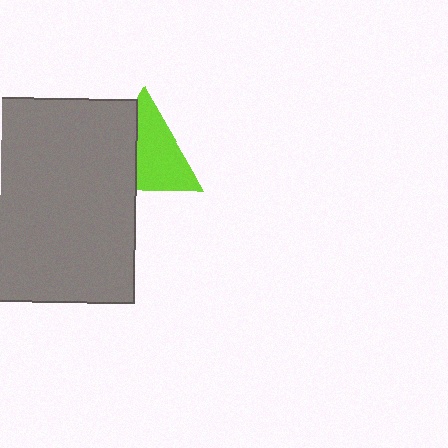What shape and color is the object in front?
The object in front is a gray rectangle.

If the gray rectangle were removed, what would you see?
You would see the complete lime triangle.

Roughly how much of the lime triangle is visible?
About half of it is visible (roughly 61%).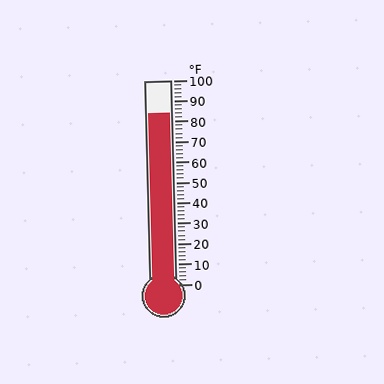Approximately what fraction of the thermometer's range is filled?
The thermometer is filled to approximately 85% of its range.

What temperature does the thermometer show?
The thermometer shows approximately 84°F.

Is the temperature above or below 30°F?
The temperature is above 30°F.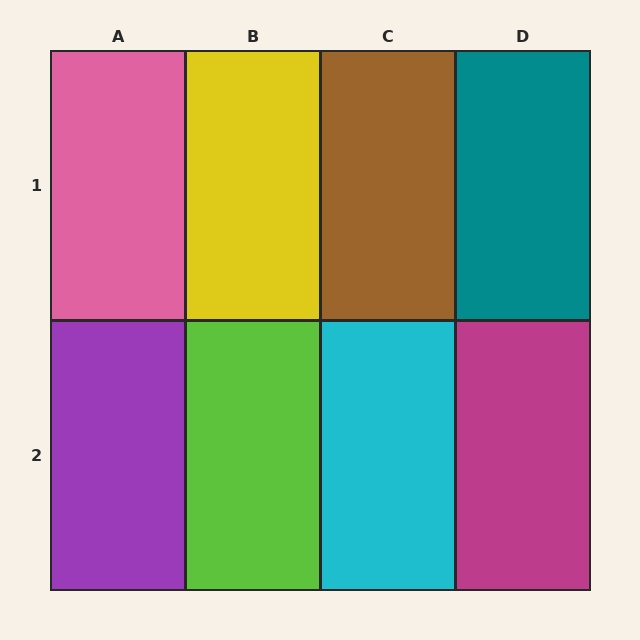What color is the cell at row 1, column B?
Yellow.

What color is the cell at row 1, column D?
Teal.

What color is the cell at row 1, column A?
Pink.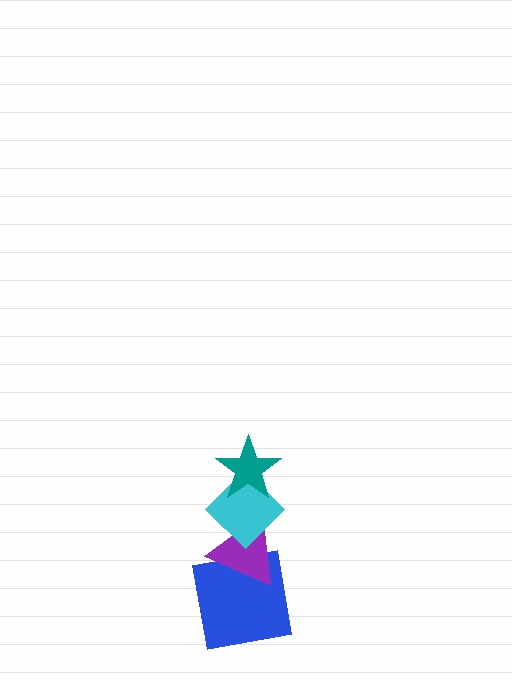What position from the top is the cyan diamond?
The cyan diamond is 2nd from the top.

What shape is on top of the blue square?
The purple triangle is on top of the blue square.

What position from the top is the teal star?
The teal star is 1st from the top.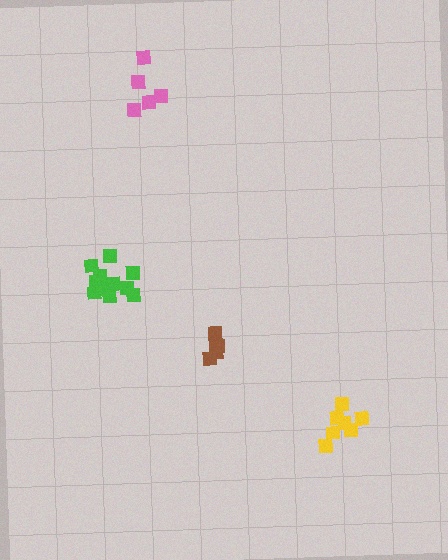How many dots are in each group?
Group 1: 7 dots, Group 2: 5 dots, Group 3: 5 dots, Group 4: 11 dots (28 total).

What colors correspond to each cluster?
The clusters are colored: yellow, brown, pink, green.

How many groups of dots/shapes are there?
There are 4 groups.